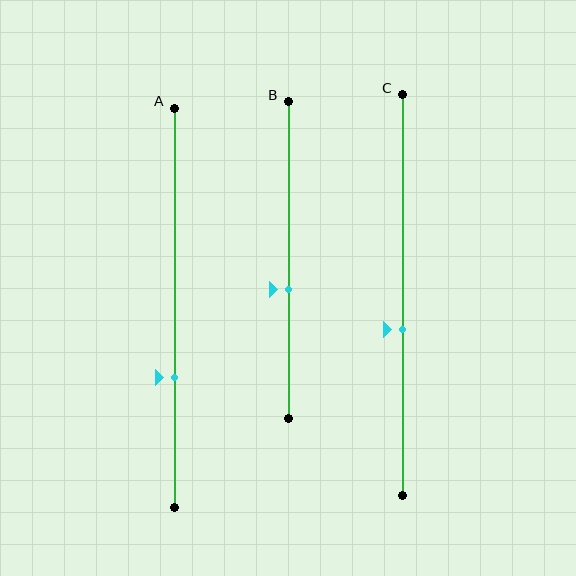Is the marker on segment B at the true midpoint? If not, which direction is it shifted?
No, the marker on segment B is shifted downward by about 9% of the segment length.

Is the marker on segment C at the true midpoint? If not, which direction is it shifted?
No, the marker on segment C is shifted downward by about 9% of the segment length.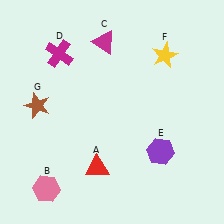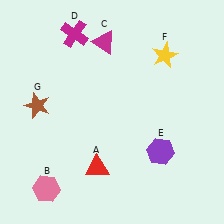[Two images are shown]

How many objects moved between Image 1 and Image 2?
1 object moved between the two images.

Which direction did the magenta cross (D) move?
The magenta cross (D) moved up.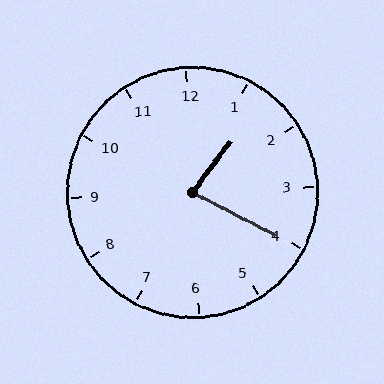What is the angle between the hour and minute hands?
Approximately 80 degrees.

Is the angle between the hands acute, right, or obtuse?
It is acute.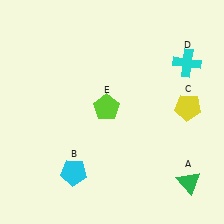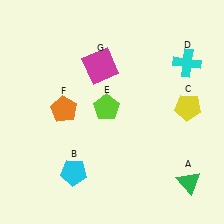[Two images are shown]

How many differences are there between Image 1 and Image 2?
There are 2 differences between the two images.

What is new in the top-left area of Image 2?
An orange pentagon (F) was added in the top-left area of Image 2.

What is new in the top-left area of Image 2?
A magenta square (G) was added in the top-left area of Image 2.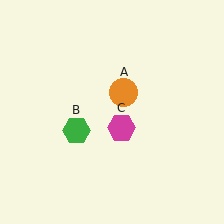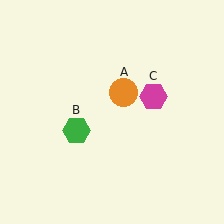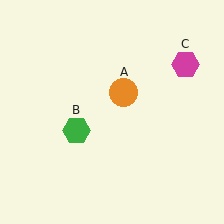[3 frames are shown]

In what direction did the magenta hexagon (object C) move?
The magenta hexagon (object C) moved up and to the right.